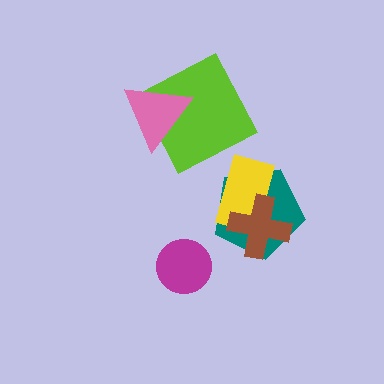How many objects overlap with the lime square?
1 object overlaps with the lime square.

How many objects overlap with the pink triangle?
1 object overlaps with the pink triangle.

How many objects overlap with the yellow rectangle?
2 objects overlap with the yellow rectangle.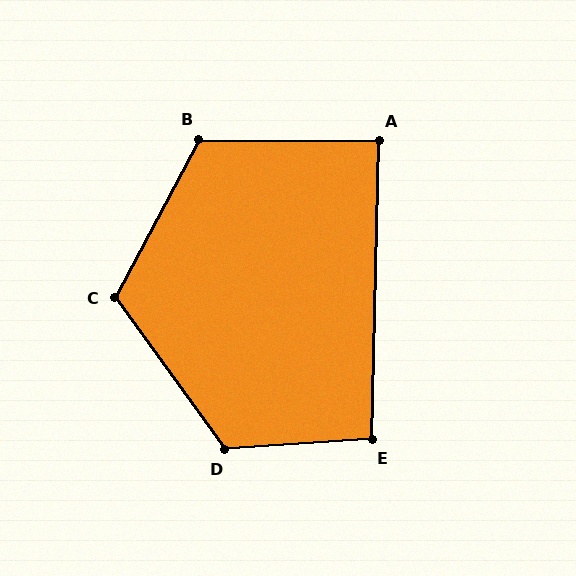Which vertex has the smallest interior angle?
A, at approximately 89 degrees.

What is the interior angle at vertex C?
Approximately 116 degrees (obtuse).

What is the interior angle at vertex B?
Approximately 118 degrees (obtuse).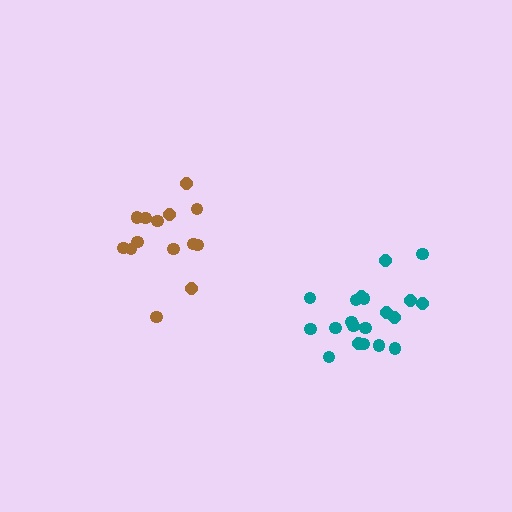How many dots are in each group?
Group 1: 20 dots, Group 2: 14 dots (34 total).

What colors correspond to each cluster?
The clusters are colored: teal, brown.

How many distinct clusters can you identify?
There are 2 distinct clusters.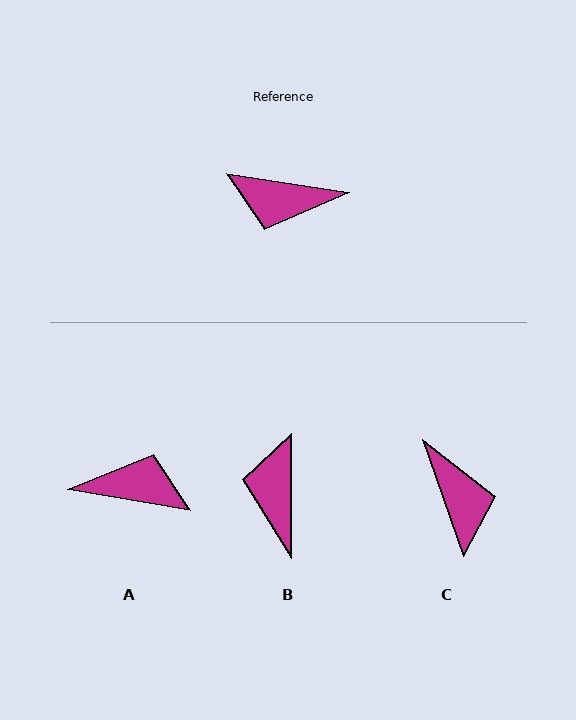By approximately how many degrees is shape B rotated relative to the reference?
Approximately 82 degrees clockwise.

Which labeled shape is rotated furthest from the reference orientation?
A, about 179 degrees away.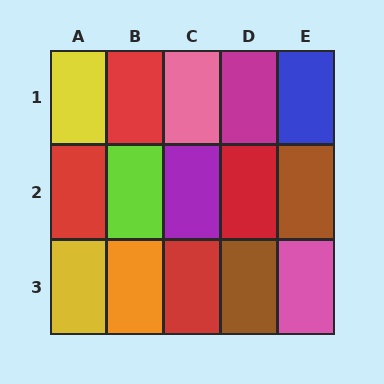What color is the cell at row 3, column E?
Pink.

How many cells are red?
4 cells are red.